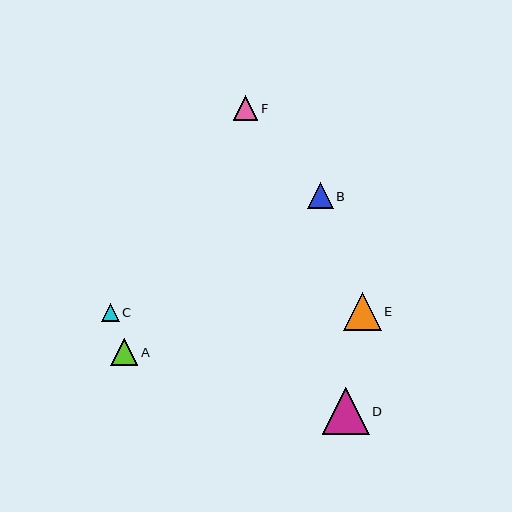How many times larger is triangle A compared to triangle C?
Triangle A is approximately 1.5 times the size of triangle C.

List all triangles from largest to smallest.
From largest to smallest: D, E, A, B, F, C.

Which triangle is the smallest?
Triangle C is the smallest with a size of approximately 18 pixels.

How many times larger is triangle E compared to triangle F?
Triangle E is approximately 1.5 times the size of triangle F.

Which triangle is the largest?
Triangle D is the largest with a size of approximately 47 pixels.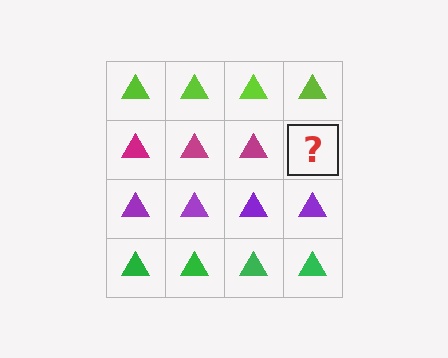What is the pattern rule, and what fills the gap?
The rule is that each row has a consistent color. The gap should be filled with a magenta triangle.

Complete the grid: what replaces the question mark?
The question mark should be replaced with a magenta triangle.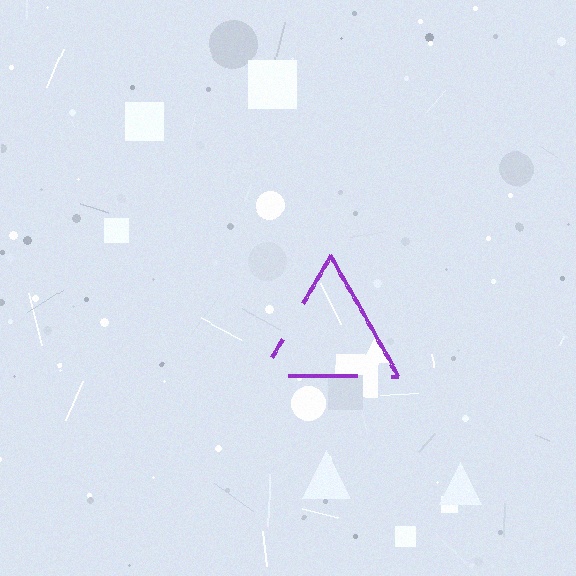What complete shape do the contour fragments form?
The contour fragments form a triangle.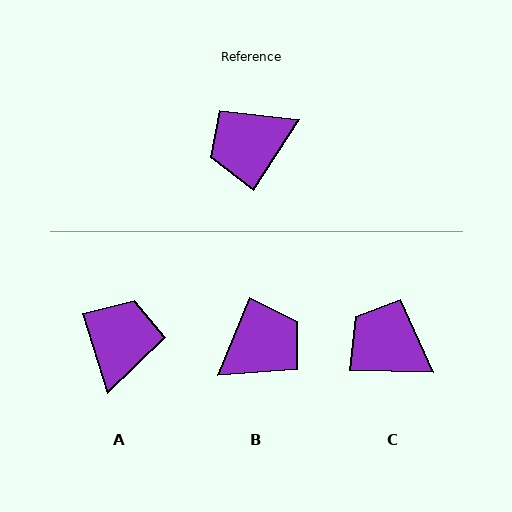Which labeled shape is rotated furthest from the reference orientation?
B, about 169 degrees away.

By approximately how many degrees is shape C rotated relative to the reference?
Approximately 59 degrees clockwise.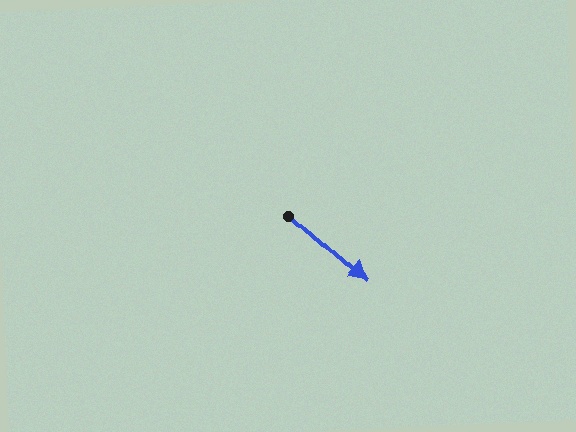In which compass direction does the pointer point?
Southeast.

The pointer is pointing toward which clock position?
Roughly 4 o'clock.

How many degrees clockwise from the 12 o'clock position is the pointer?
Approximately 131 degrees.